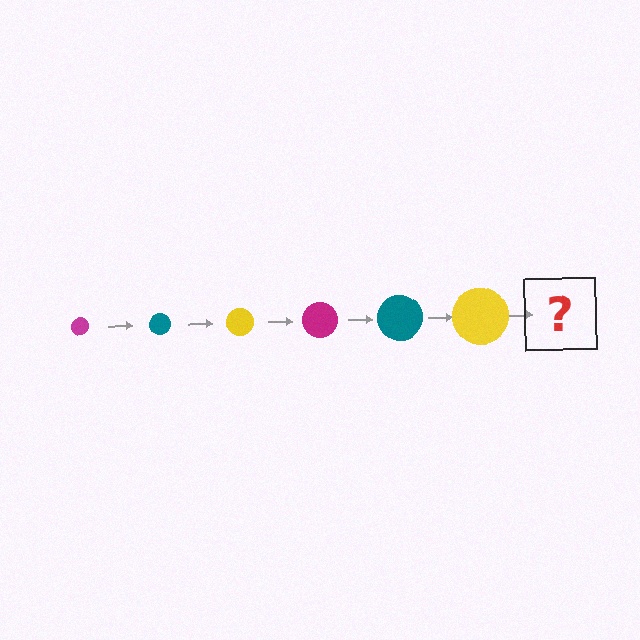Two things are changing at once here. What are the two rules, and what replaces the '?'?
The two rules are that the circle grows larger each step and the color cycles through magenta, teal, and yellow. The '?' should be a magenta circle, larger than the previous one.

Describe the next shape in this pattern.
It should be a magenta circle, larger than the previous one.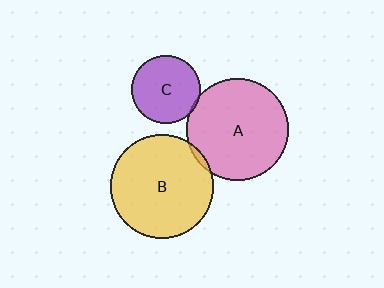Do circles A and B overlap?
Yes.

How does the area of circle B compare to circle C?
Approximately 2.3 times.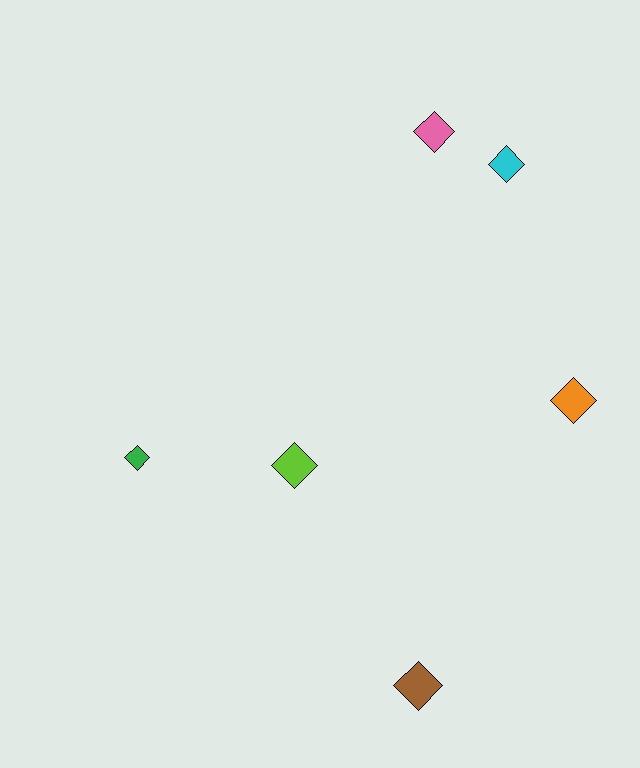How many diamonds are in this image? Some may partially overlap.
There are 6 diamonds.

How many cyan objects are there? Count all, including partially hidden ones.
There is 1 cyan object.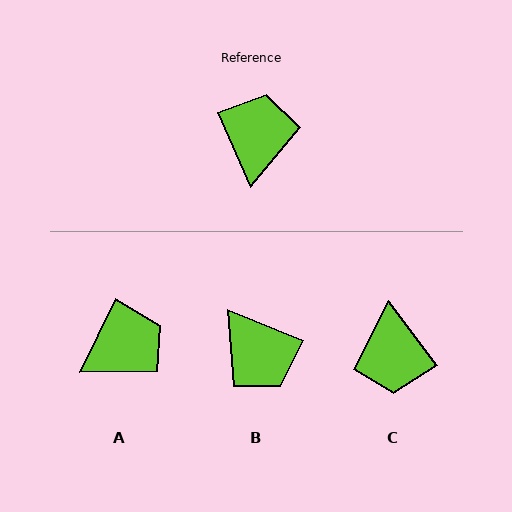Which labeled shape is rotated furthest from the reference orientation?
C, about 167 degrees away.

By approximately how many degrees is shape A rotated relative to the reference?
Approximately 50 degrees clockwise.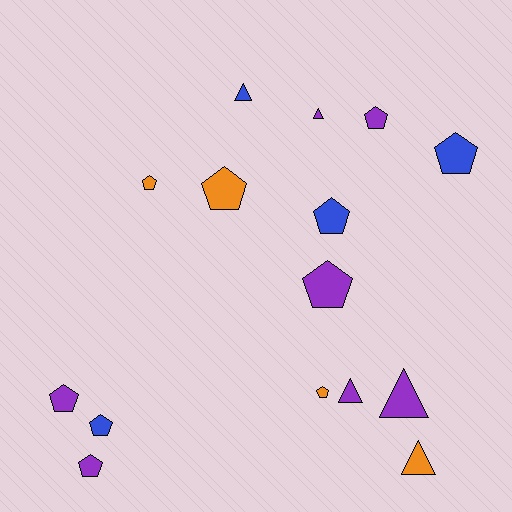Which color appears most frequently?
Purple, with 7 objects.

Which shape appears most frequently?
Pentagon, with 10 objects.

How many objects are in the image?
There are 15 objects.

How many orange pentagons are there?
There are 3 orange pentagons.